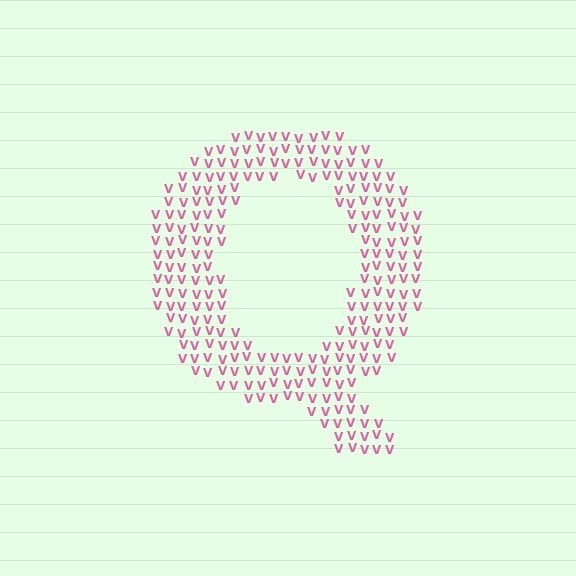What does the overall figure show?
The overall figure shows the letter Q.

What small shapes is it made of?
It is made of small letter V's.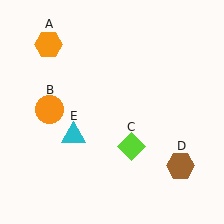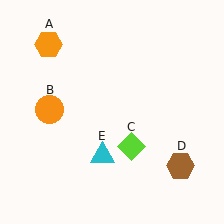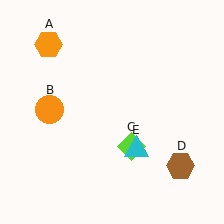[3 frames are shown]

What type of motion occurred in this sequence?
The cyan triangle (object E) rotated counterclockwise around the center of the scene.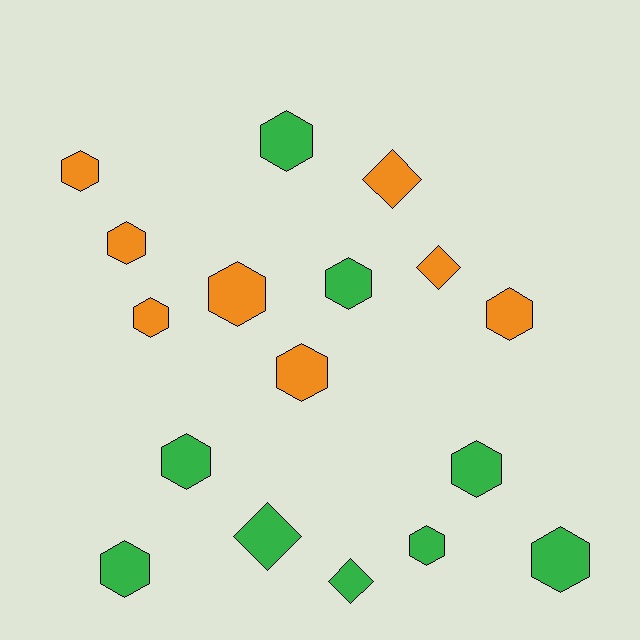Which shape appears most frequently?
Hexagon, with 13 objects.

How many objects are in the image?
There are 17 objects.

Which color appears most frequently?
Green, with 9 objects.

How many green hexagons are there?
There are 7 green hexagons.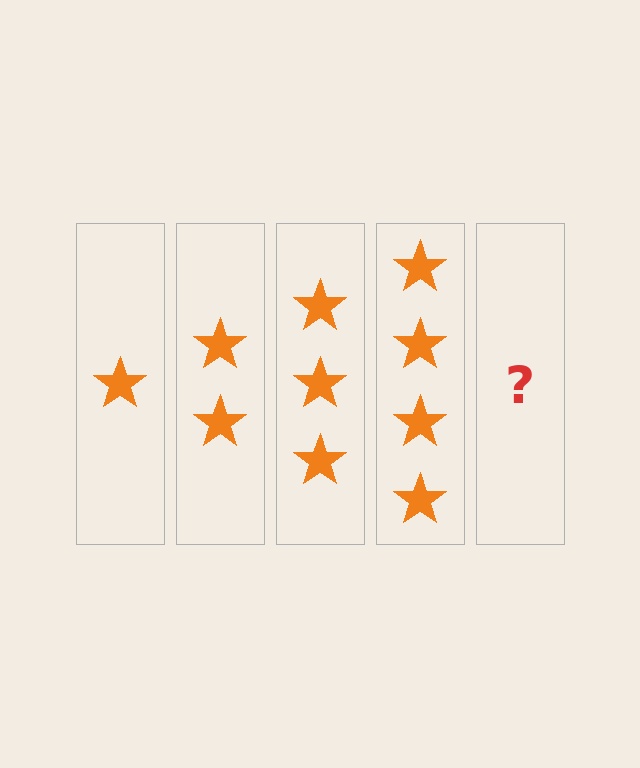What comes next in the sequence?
The next element should be 5 stars.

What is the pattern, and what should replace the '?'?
The pattern is that each step adds one more star. The '?' should be 5 stars.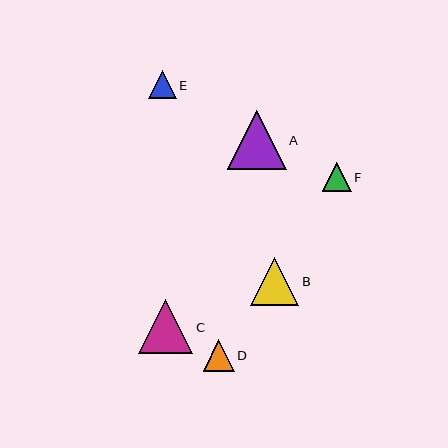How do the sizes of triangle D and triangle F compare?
Triangle D and triangle F are approximately the same size.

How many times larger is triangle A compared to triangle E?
Triangle A is approximately 2.2 times the size of triangle E.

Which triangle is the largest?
Triangle A is the largest with a size of approximately 59 pixels.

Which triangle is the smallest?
Triangle E is the smallest with a size of approximately 27 pixels.